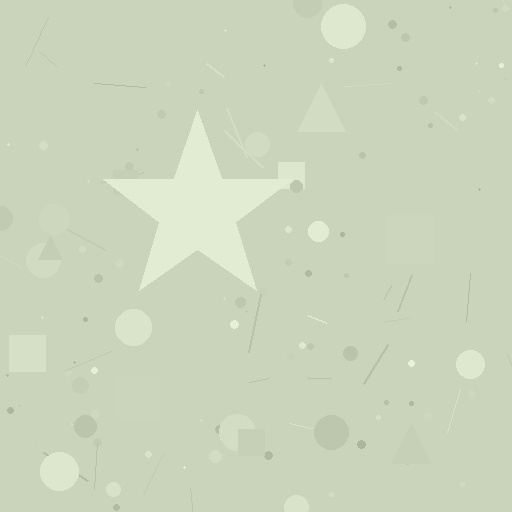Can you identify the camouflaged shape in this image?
The camouflaged shape is a star.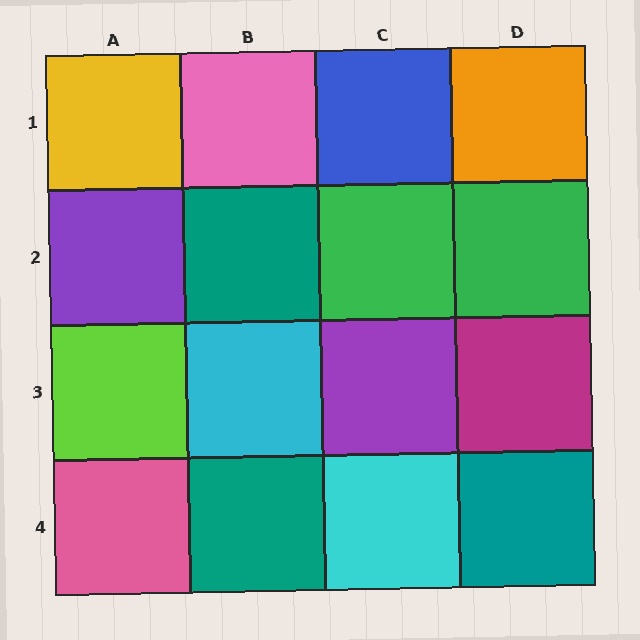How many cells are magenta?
1 cell is magenta.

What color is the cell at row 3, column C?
Purple.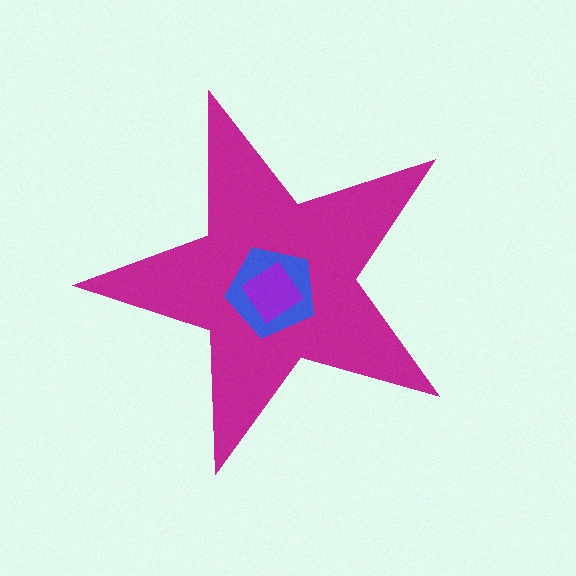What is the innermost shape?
The purple diamond.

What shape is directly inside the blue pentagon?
The purple diamond.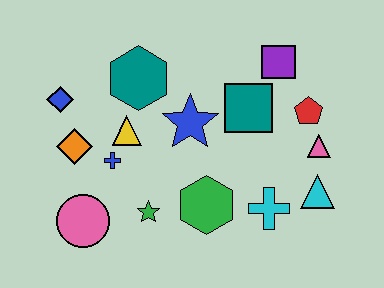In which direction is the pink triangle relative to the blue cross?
The pink triangle is to the right of the blue cross.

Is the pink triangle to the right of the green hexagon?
Yes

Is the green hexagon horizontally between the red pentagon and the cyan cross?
No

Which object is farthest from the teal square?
The pink circle is farthest from the teal square.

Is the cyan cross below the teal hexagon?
Yes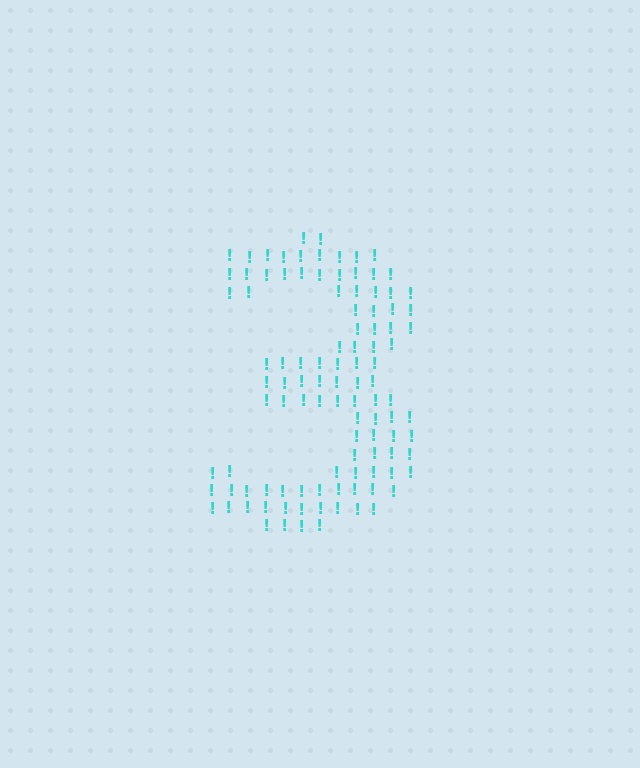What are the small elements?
The small elements are exclamation marks.